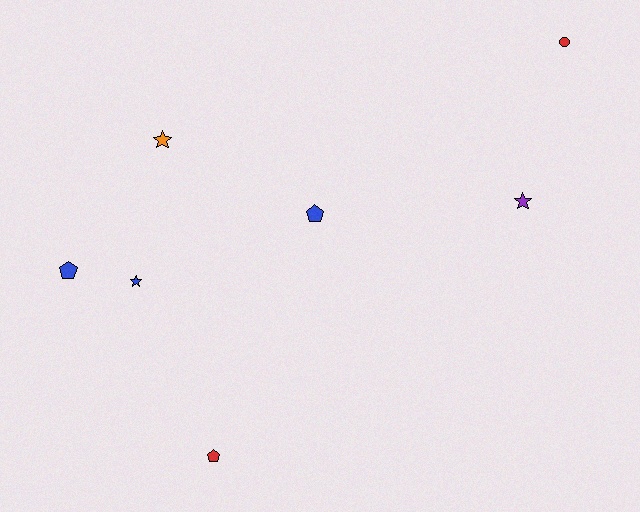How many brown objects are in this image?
There are no brown objects.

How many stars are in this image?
There are 3 stars.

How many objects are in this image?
There are 7 objects.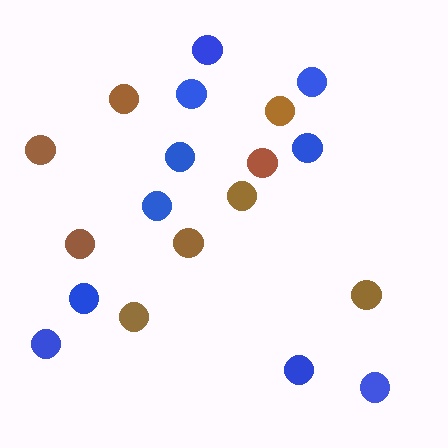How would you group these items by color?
There are 2 groups: one group of brown circles (9) and one group of blue circles (10).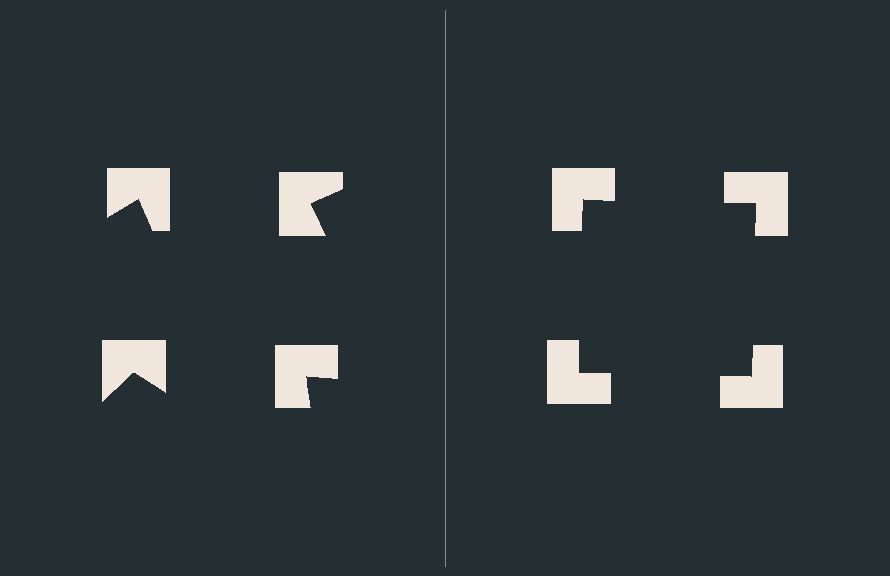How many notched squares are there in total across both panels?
8 — 4 on each side.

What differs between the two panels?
The notched squares are positioned identically on both sides; only the wedge orientations differ. On the right they align to a square; on the left they are misaligned.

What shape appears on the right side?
An illusory square.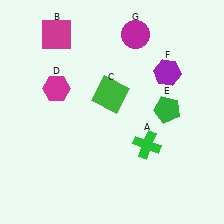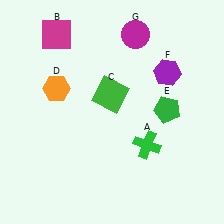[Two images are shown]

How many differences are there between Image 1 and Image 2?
There is 1 difference between the two images.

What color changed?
The hexagon (D) changed from magenta in Image 1 to orange in Image 2.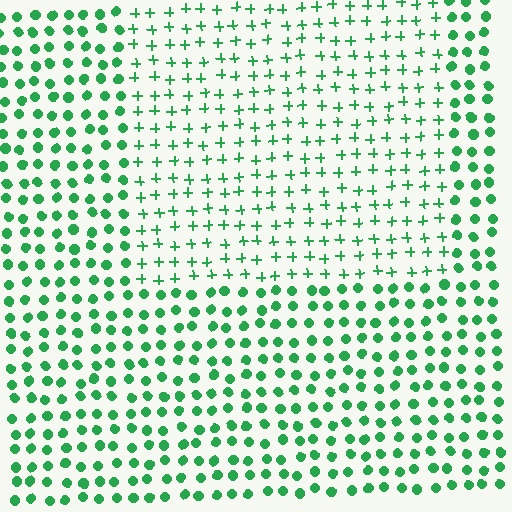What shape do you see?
I see a rectangle.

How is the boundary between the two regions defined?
The boundary is defined by a change in element shape: plus signs inside vs. circles outside. All elements share the same color and spacing.